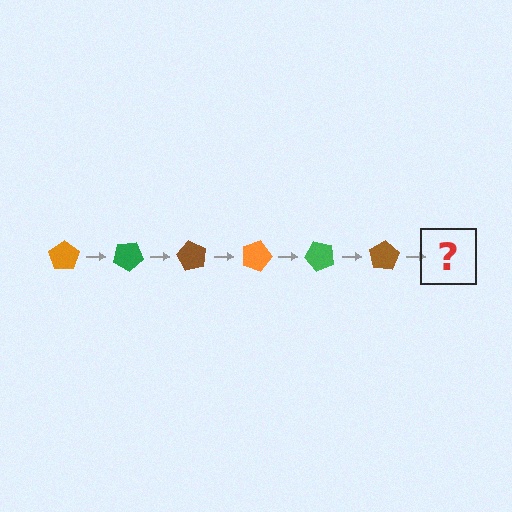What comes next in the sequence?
The next element should be an orange pentagon, rotated 180 degrees from the start.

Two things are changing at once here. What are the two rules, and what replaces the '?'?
The two rules are that it rotates 30 degrees each step and the color cycles through orange, green, and brown. The '?' should be an orange pentagon, rotated 180 degrees from the start.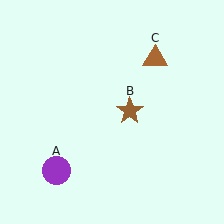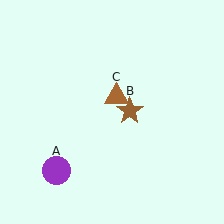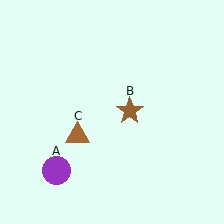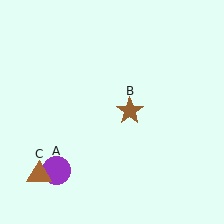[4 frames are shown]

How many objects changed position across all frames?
1 object changed position: brown triangle (object C).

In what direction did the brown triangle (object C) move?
The brown triangle (object C) moved down and to the left.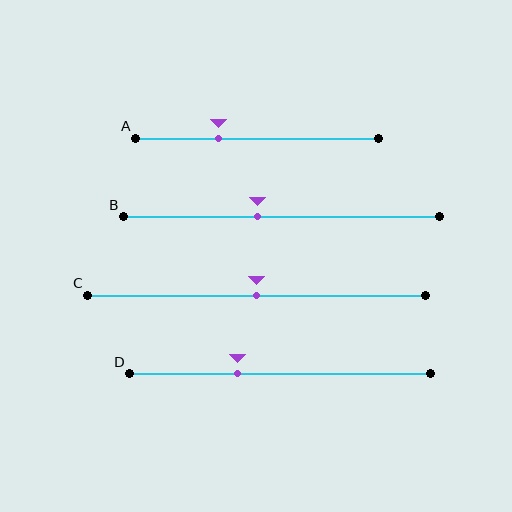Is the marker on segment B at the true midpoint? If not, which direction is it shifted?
No, the marker on segment B is shifted to the left by about 8% of the segment length.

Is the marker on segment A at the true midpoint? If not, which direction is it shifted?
No, the marker on segment A is shifted to the left by about 16% of the segment length.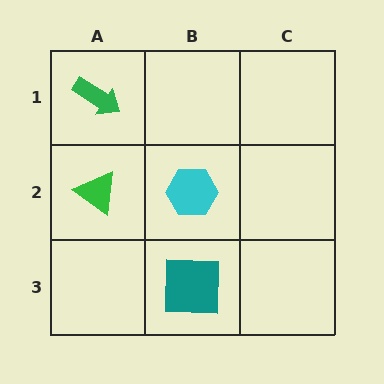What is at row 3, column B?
A teal square.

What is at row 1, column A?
A green arrow.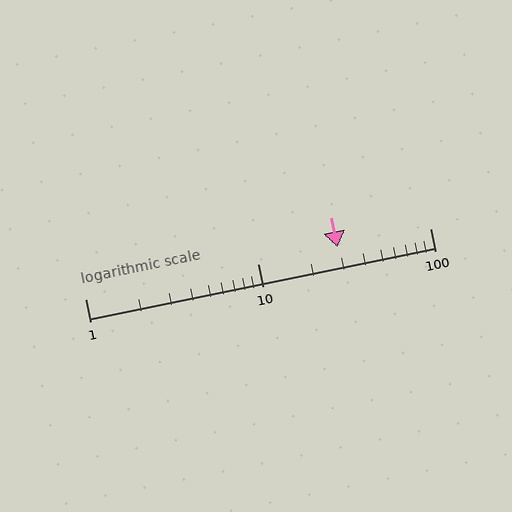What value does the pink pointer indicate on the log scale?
The pointer indicates approximately 29.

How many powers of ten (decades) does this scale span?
The scale spans 2 decades, from 1 to 100.